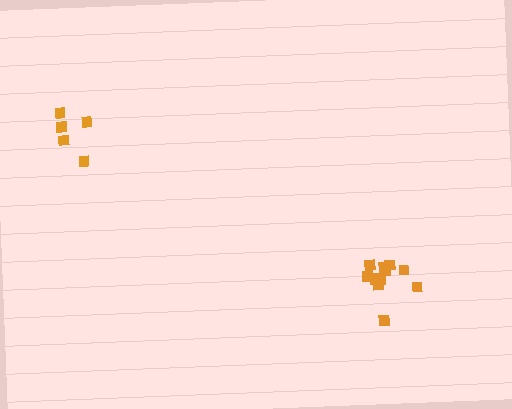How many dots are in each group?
Group 1: 5 dots, Group 2: 11 dots (16 total).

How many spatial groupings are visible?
There are 2 spatial groupings.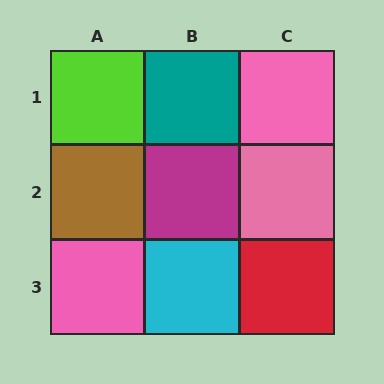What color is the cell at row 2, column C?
Pink.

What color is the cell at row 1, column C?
Pink.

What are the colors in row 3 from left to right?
Pink, cyan, red.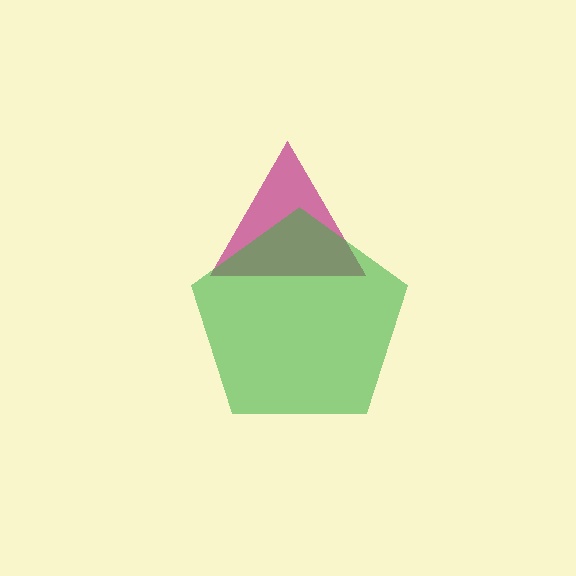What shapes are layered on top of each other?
The layered shapes are: a magenta triangle, a green pentagon.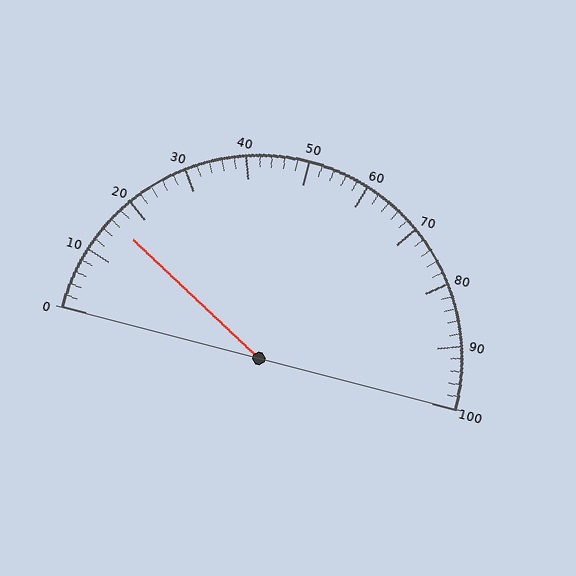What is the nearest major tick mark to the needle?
The nearest major tick mark is 20.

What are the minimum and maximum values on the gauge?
The gauge ranges from 0 to 100.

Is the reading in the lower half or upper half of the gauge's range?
The reading is in the lower half of the range (0 to 100).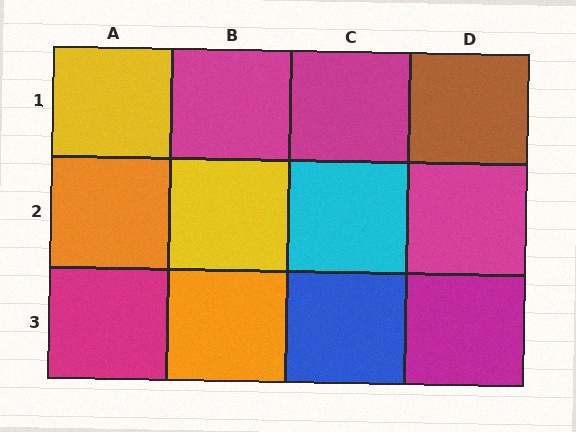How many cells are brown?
1 cell is brown.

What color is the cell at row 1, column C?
Magenta.